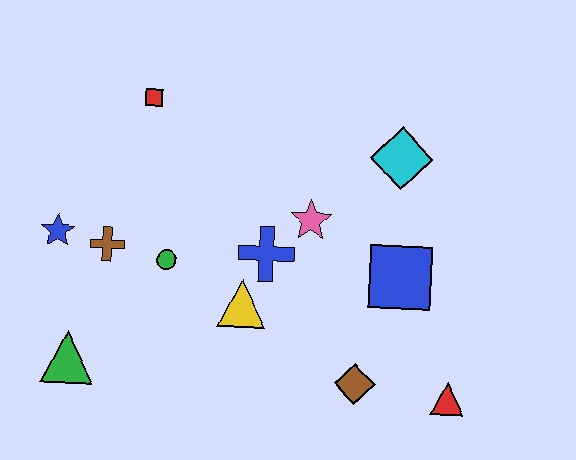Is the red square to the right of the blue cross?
No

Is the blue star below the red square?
Yes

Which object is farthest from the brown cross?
The red triangle is farthest from the brown cross.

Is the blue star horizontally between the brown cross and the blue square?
No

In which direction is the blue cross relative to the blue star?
The blue cross is to the right of the blue star.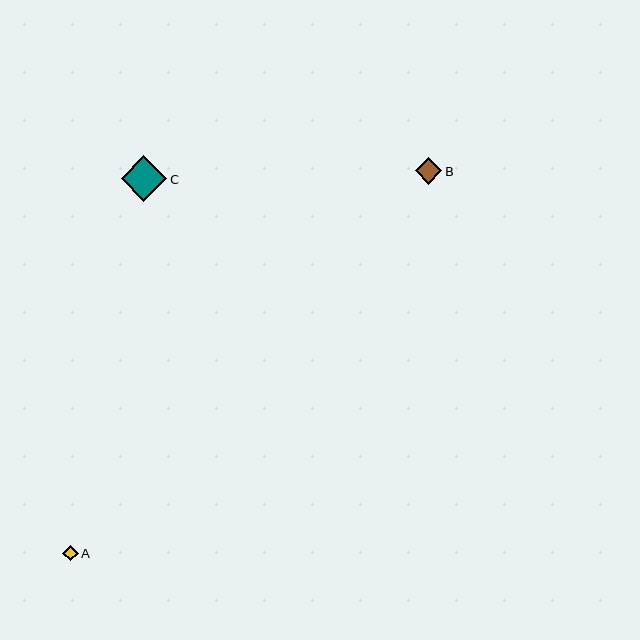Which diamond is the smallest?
Diamond A is the smallest with a size of approximately 16 pixels.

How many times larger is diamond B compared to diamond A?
Diamond B is approximately 1.7 times the size of diamond A.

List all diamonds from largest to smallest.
From largest to smallest: C, B, A.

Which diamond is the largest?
Diamond C is the largest with a size of approximately 46 pixels.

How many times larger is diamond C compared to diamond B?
Diamond C is approximately 1.7 times the size of diamond B.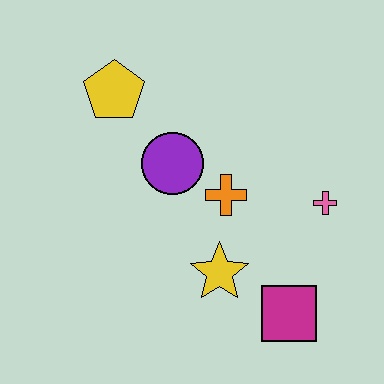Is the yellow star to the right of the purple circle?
Yes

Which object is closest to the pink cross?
The orange cross is closest to the pink cross.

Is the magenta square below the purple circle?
Yes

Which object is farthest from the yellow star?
The yellow pentagon is farthest from the yellow star.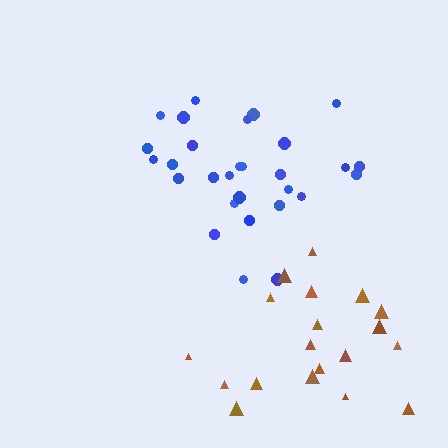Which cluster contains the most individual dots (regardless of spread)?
Blue (29).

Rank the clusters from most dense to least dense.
blue, brown.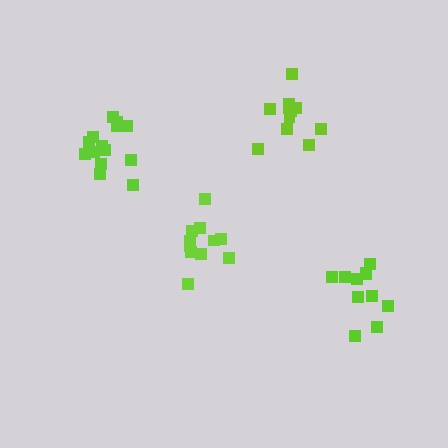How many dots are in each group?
Group 1: 11 dots, Group 2: 14 dots, Group 3: 12 dots, Group 4: 12 dots (49 total).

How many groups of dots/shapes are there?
There are 4 groups.